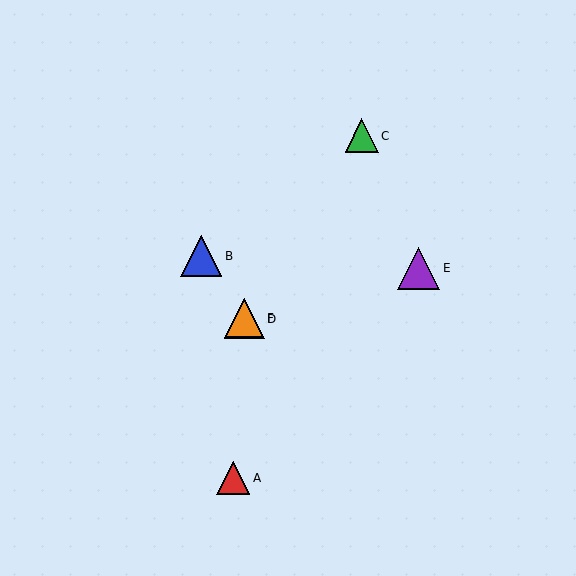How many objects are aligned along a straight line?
3 objects (B, D, F) are aligned along a straight line.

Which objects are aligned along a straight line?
Objects B, D, F are aligned along a straight line.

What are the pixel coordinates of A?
Object A is at (233, 478).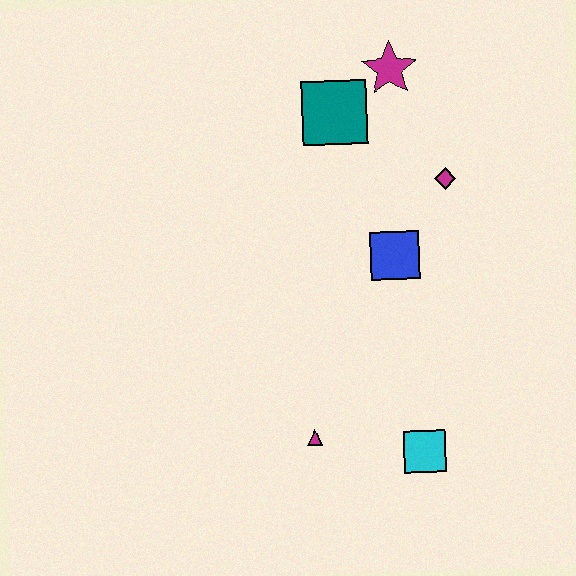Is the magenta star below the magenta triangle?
No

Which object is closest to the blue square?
The magenta diamond is closest to the blue square.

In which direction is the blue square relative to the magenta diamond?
The blue square is below the magenta diamond.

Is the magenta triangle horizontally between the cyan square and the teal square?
No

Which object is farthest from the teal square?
The cyan square is farthest from the teal square.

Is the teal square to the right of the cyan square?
No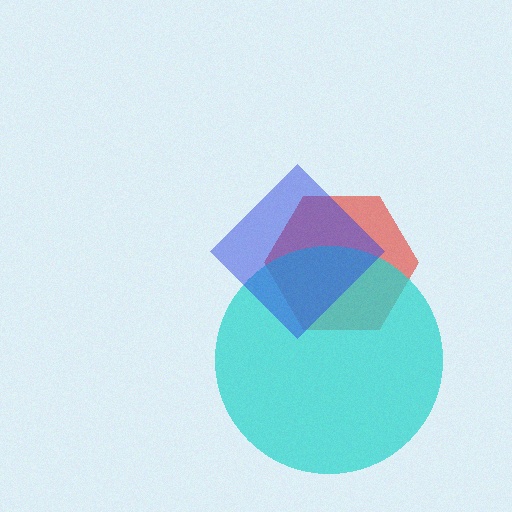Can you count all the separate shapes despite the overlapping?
Yes, there are 3 separate shapes.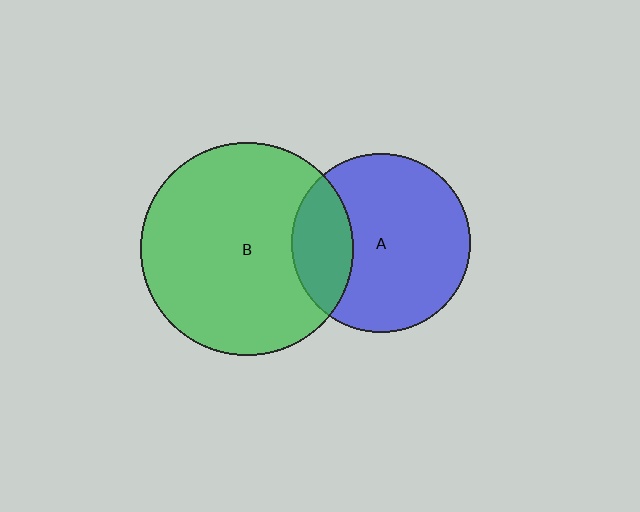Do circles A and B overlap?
Yes.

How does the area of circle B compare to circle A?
Approximately 1.4 times.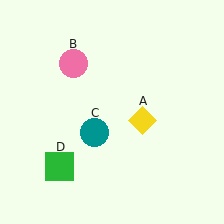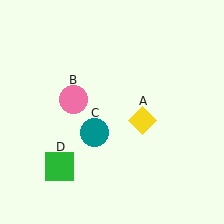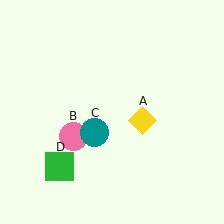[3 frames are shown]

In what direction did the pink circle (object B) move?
The pink circle (object B) moved down.